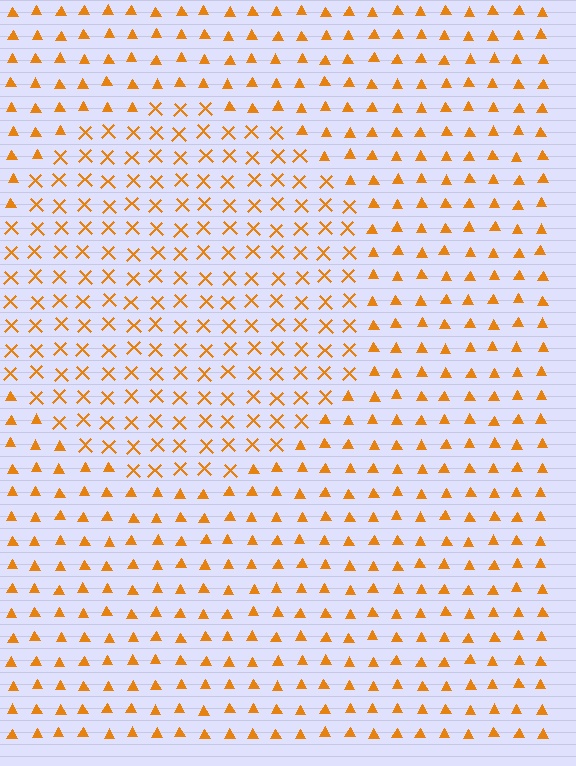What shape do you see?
I see a circle.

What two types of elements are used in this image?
The image uses X marks inside the circle region and triangles outside it.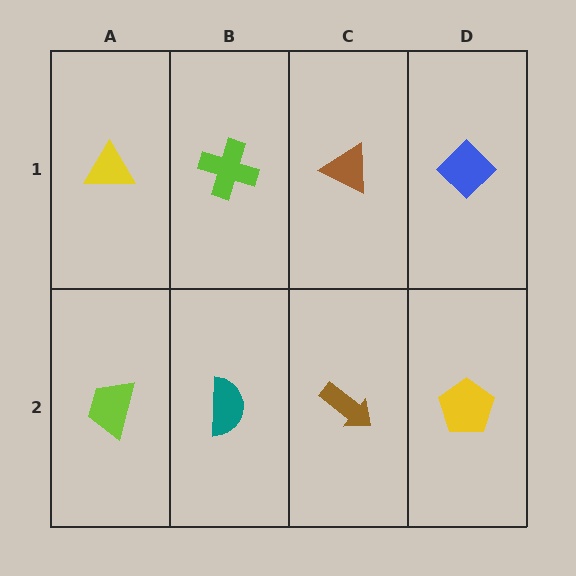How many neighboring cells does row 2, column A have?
2.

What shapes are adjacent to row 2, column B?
A lime cross (row 1, column B), a lime trapezoid (row 2, column A), a brown arrow (row 2, column C).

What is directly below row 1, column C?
A brown arrow.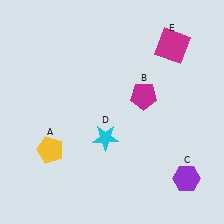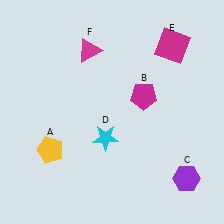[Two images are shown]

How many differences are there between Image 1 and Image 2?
There is 1 difference between the two images.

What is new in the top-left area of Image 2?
A magenta triangle (F) was added in the top-left area of Image 2.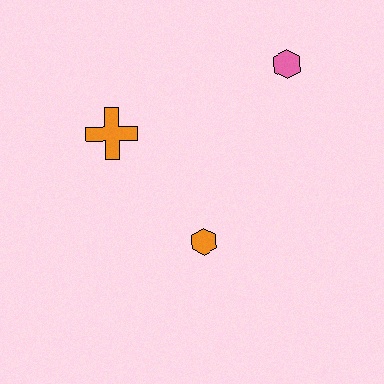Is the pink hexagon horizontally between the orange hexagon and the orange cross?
No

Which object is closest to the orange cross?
The orange hexagon is closest to the orange cross.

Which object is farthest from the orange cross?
The pink hexagon is farthest from the orange cross.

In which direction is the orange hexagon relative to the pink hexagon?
The orange hexagon is below the pink hexagon.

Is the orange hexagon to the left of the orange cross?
No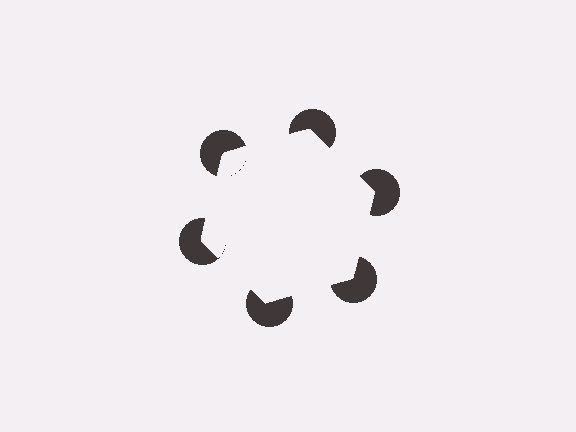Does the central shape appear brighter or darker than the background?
It typically appears slightly brighter than the background, even though no actual brightness change is drawn.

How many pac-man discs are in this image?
There are 6 — one at each vertex of the illusory hexagon.